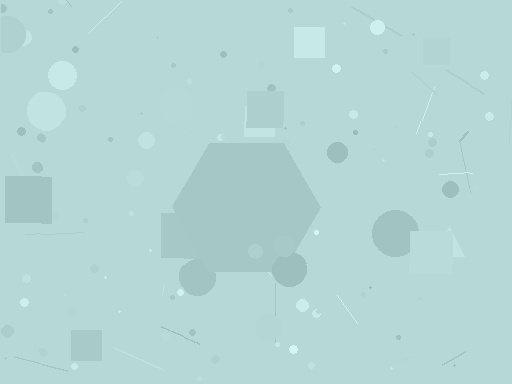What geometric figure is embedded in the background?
A hexagon is embedded in the background.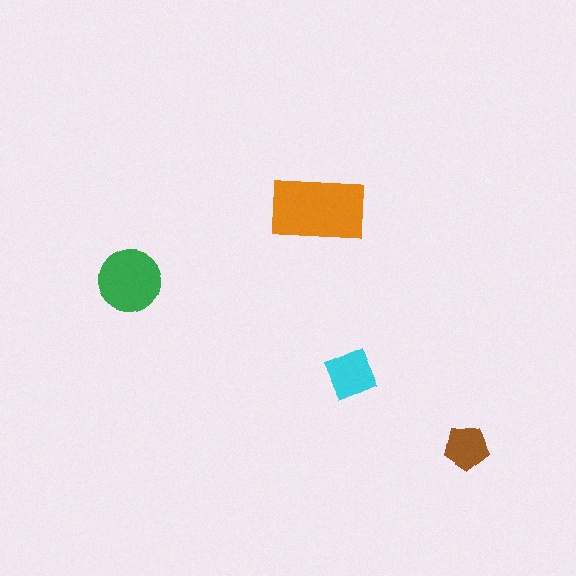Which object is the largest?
The orange rectangle.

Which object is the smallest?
The brown pentagon.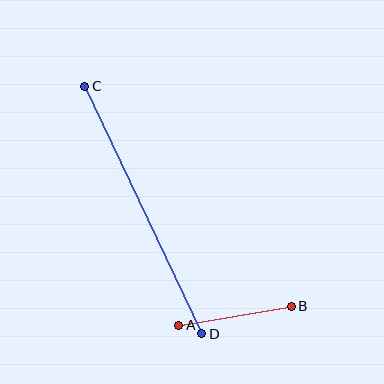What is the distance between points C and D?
The distance is approximately 274 pixels.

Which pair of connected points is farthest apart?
Points C and D are farthest apart.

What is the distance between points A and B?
The distance is approximately 114 pixels.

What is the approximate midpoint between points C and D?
The midpoint is at approximately (143, 210) pixels.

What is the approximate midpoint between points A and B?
The midpoint is at approximately (235, 316) pixels.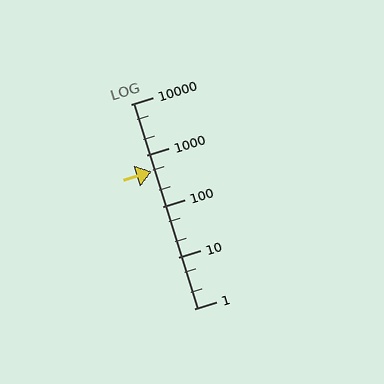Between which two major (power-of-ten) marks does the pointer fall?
The pointer is between 100 and 1000.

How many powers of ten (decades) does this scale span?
The scale spans 4 decades, from 1 to 10000.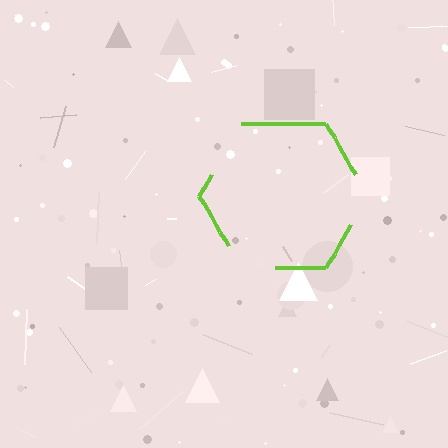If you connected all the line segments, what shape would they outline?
They would outline a hexagon.